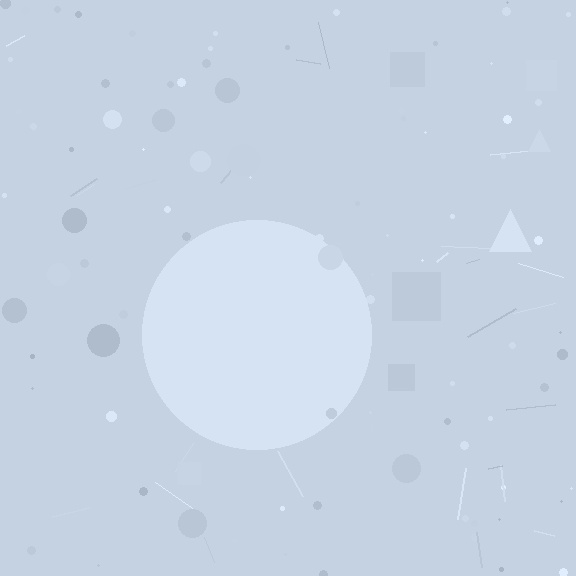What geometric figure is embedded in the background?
A circle is embedded in the background.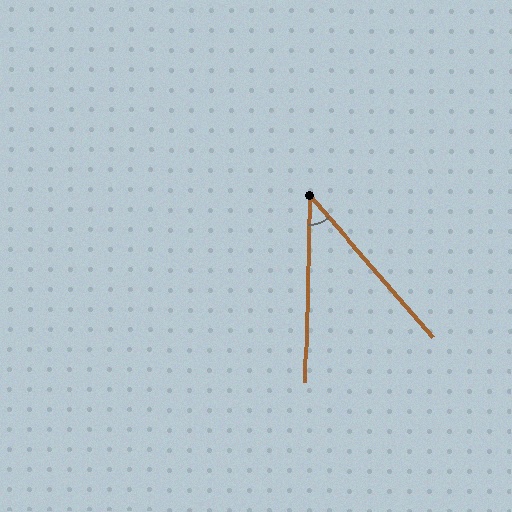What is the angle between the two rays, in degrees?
Approximately 42 degrees.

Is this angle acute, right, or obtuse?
It is acute.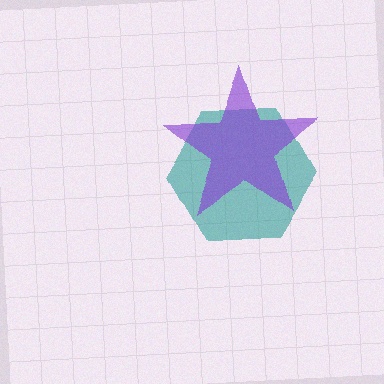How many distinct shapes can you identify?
There are 2 distinct shapes: a teal hexagon, a purple star.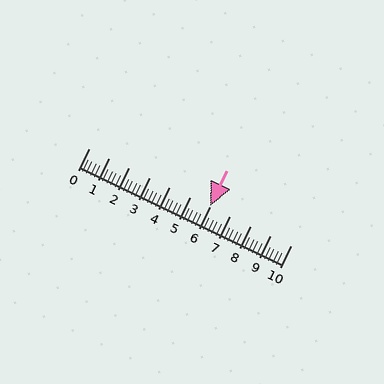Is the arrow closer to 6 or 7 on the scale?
The arrow is closer to 6.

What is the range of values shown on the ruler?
The ruler shows values from 0 to 10.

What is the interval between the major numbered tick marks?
The major tick marks are spaced 1 units apart.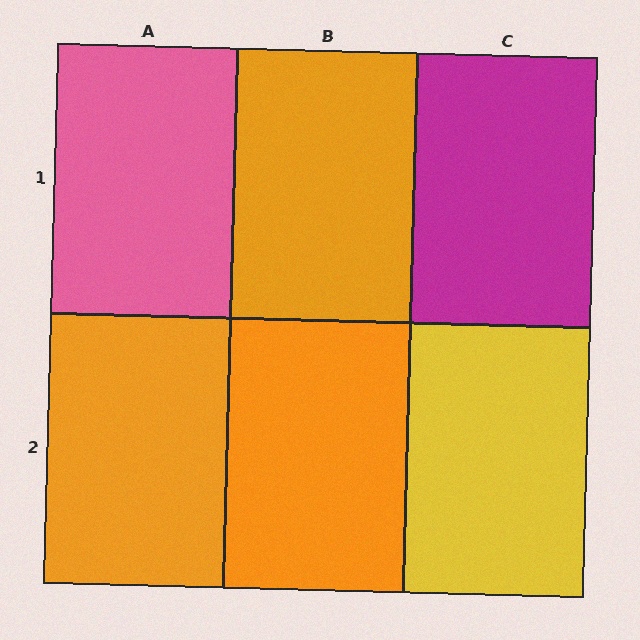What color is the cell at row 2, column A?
Orange.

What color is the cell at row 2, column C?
Yellow.